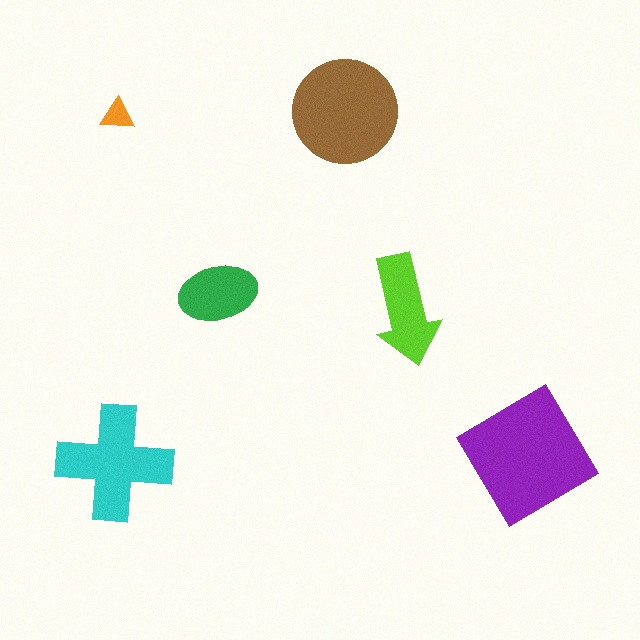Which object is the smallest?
The orange triangle.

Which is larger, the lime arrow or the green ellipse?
The lime arrow.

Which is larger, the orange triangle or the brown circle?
The brown circle.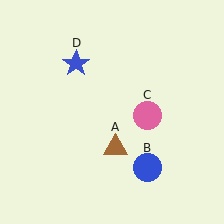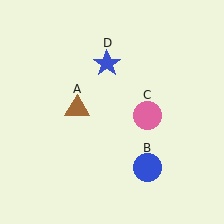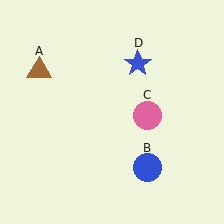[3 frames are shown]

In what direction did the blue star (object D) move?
The blue star (object D) moved right.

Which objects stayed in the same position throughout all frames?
Blue circle (object B) and pink circle (object C) remained stationary.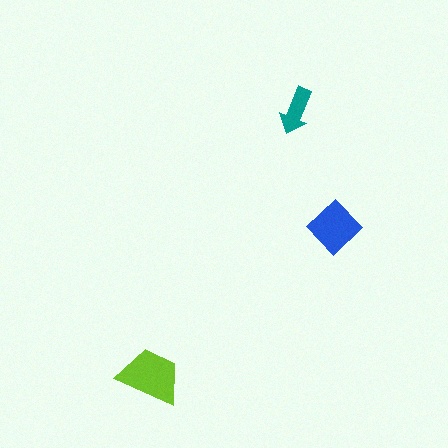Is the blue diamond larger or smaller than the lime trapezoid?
Smaller.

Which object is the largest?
The lime trapezoid.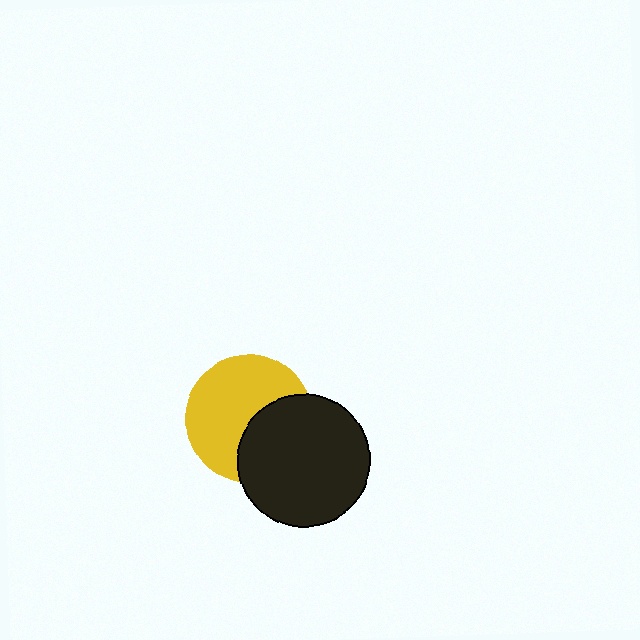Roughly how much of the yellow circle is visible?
About half of it is visible (roughly 62%).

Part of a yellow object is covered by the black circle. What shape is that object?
It is a circle.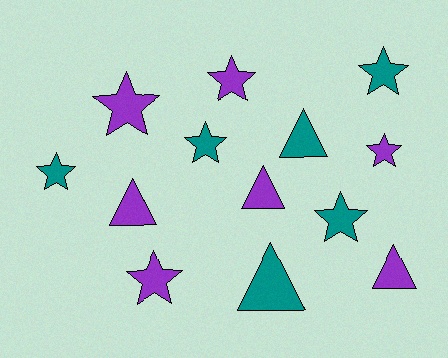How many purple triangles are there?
There are 3 purple triangles.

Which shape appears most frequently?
Star, with 8 objects.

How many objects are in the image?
There are 13 objects.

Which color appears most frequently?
Purple, with 7 objects.